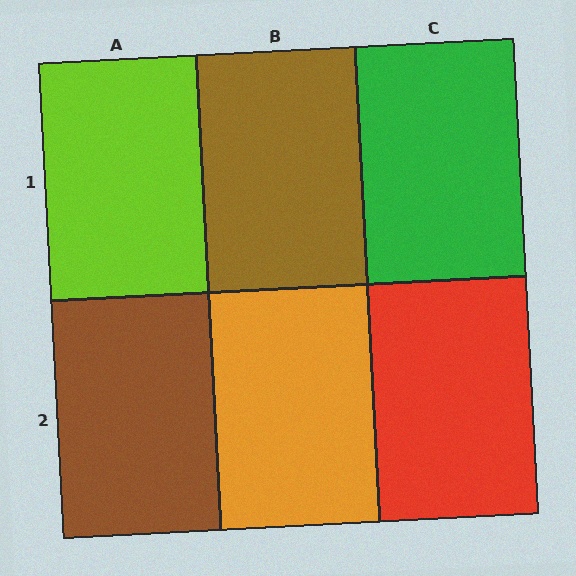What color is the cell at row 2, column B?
Orange.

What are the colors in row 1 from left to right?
Lime, brown, green.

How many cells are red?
1 cell is red.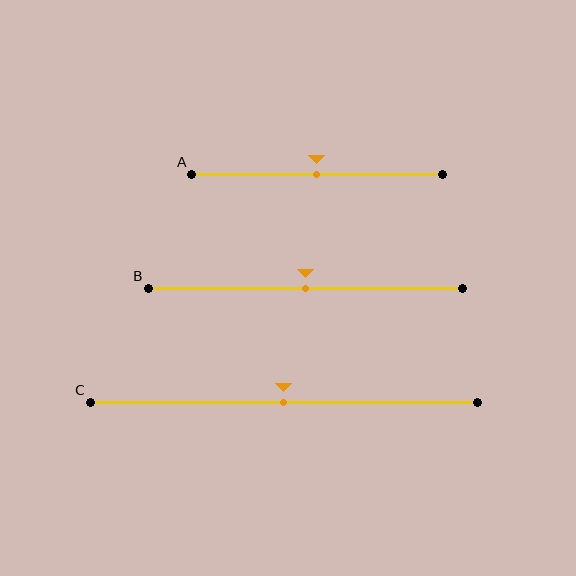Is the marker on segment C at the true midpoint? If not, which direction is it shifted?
Yes, the marker on segment C is at the true midpoint.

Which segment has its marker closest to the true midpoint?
Segment A has its marker closest to the true midpoint.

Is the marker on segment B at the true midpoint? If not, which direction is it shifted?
Yes, the marker on segment B is at the true midpoint.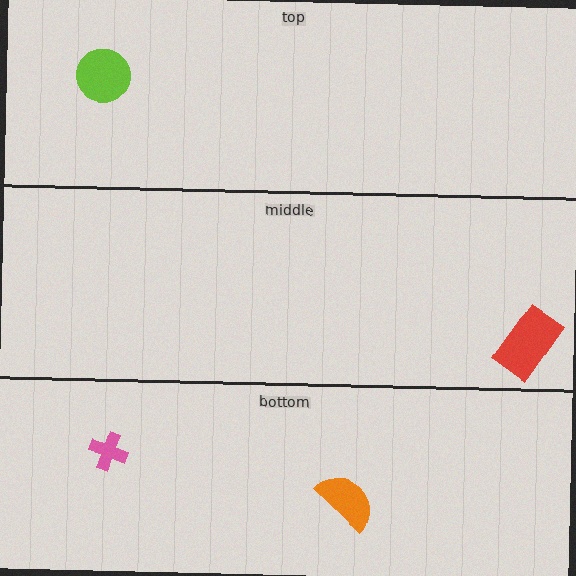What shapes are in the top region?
The lime circle.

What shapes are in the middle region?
The red rectangle.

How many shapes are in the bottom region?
2.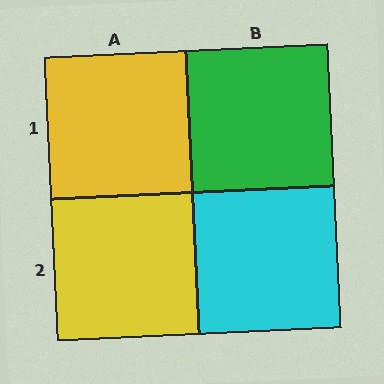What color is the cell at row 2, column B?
Cyan.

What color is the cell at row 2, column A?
Yellow.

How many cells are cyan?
1 cell is cyan.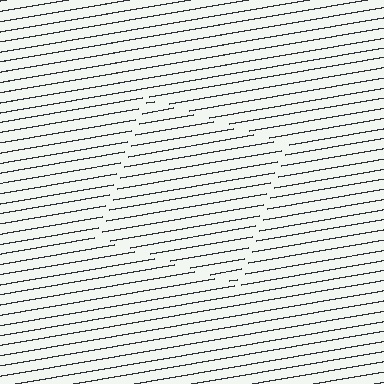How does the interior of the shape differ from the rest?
The interior of the shape contains the same grating, shifted by half a period — the contour is defined by the phase discontinuity where line-ends from the inner and outer gratings abut.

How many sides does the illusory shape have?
4 sides — the line-ends trace a square.